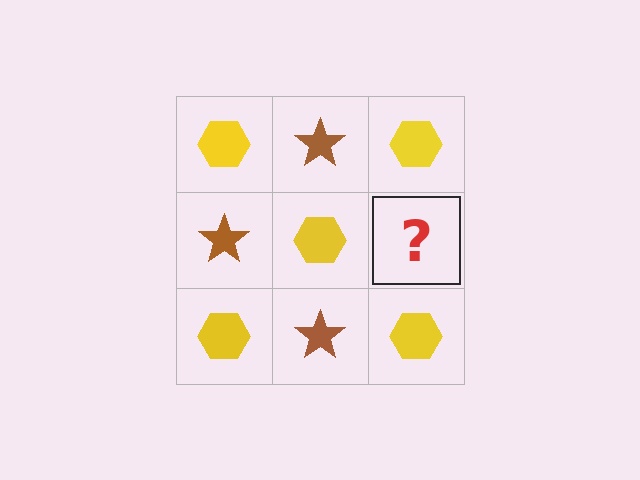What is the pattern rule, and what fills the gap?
The rule is that it alternates yellow hexagon and brown star in a checkerboard pattern. The gap should be filled with a brown star.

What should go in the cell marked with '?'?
The missing cell should contain a brown star.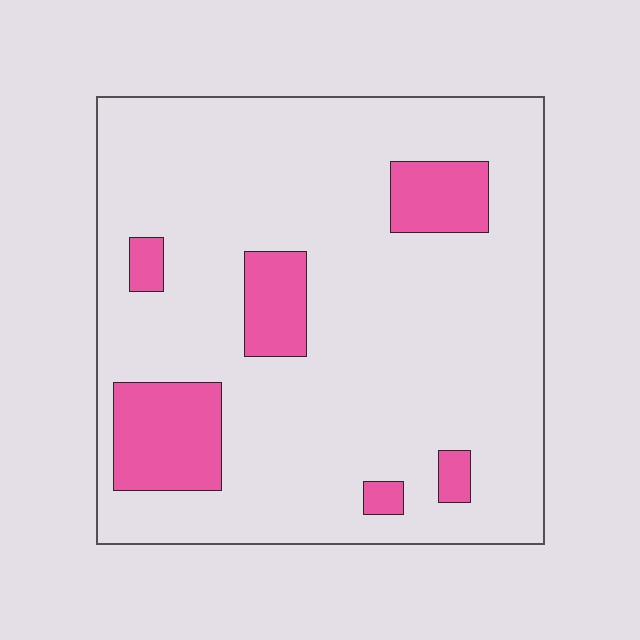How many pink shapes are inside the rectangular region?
6.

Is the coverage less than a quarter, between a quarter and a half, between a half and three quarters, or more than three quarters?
Less than a quarter.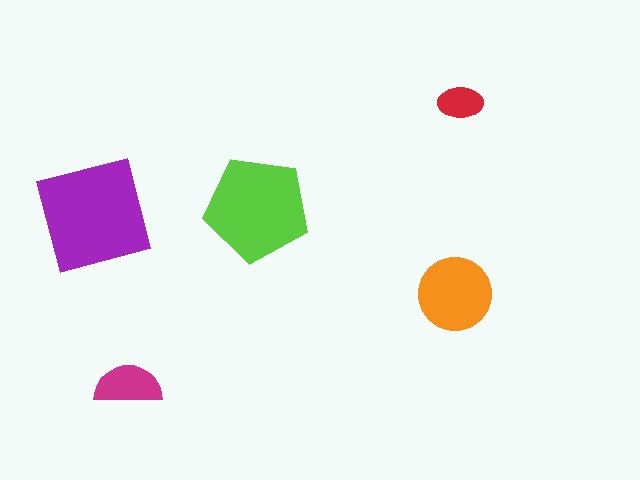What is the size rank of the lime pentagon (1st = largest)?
2nd.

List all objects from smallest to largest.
The red ellipse, the magenta semicircle, the orange circle, the lime pentagon, the purple square.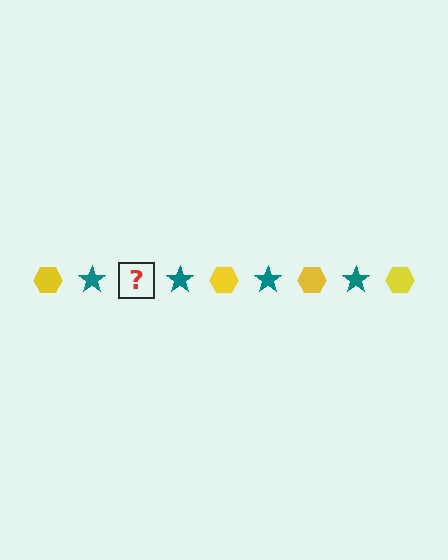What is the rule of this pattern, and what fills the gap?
The rule is that the pattern alternates between yellow hexagon and teal star. The gap should be filled with a yellow hexagon.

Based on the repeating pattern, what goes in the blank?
The blank should be a yellow hexagon.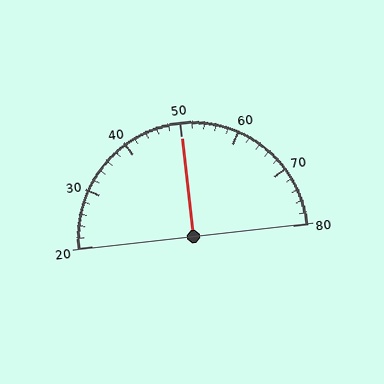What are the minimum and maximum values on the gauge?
The gauge ranges from 20 to 80.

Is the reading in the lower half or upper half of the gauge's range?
The reading is in the upper half of the range (20 to 80).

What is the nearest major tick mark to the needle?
The nearest major tick mark is 50.